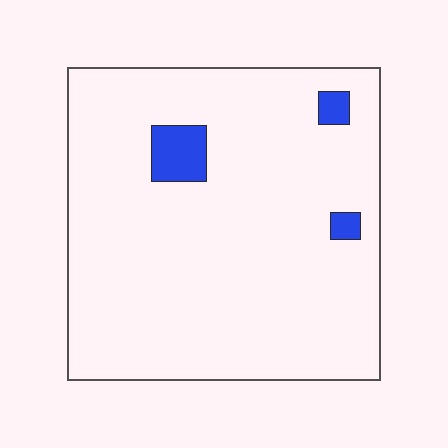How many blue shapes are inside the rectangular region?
3.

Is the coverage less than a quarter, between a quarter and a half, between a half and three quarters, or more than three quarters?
Less than a quarter.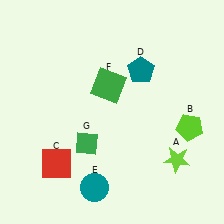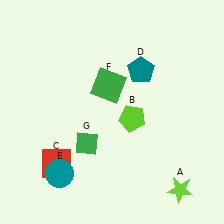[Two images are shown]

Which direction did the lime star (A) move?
The lime star (A) moved down.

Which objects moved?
The objects that moved are: the lime star (A), the lime pentagon (B), the teal circle (E).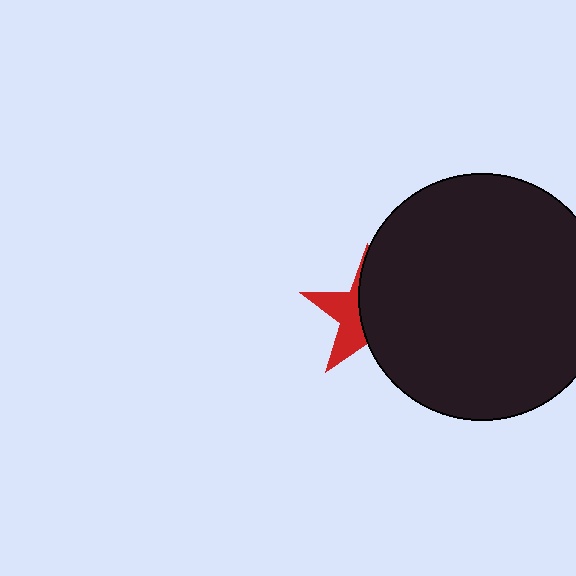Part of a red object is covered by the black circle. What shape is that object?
It is a star.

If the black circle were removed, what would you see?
You would see the complete red star.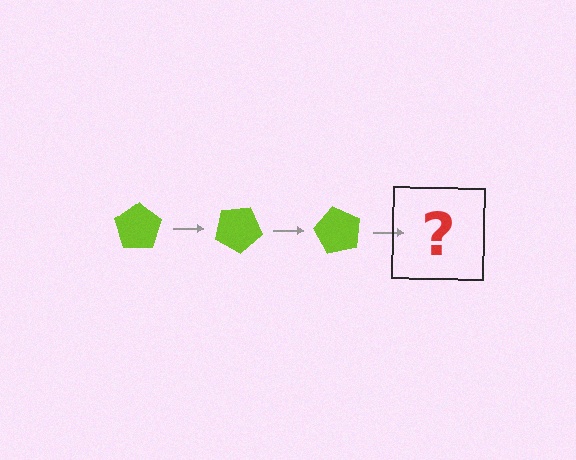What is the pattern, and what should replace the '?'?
The pattern is that the pentagon rotates 30 degrees each step. The '?' should be a lime pentagon rotated 90 degrees.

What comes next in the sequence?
The next element should be a lime pentagon rotated 90 degrees.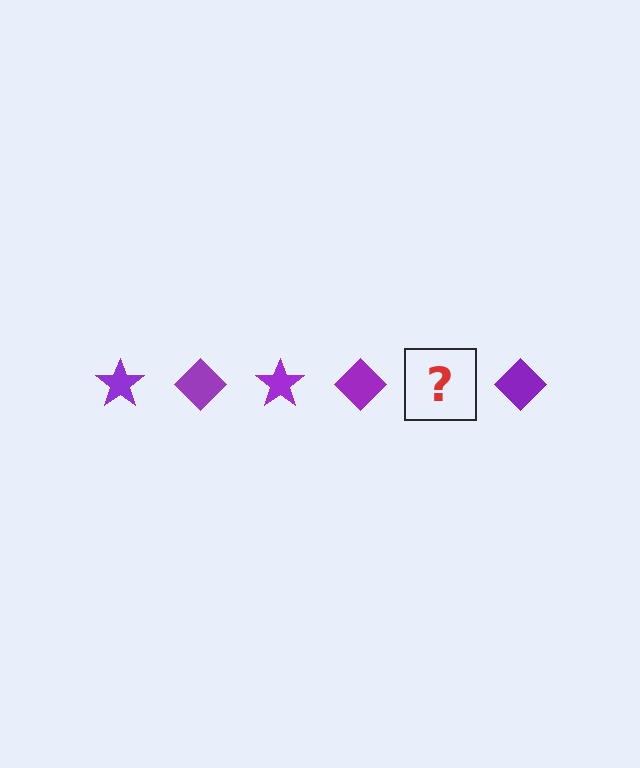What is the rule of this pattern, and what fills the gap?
The rule is that the pattern cycles through star, diamond shapes in purple. The gap should be filled with a purple star.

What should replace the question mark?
The question mark should be replaced with a purple star.